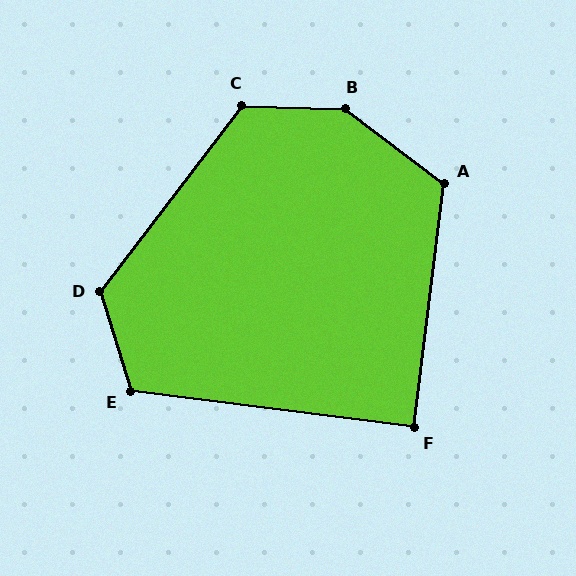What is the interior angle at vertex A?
Approximately 120 degrees (obtuse).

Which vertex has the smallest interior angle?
F, at approximately 90 degrees.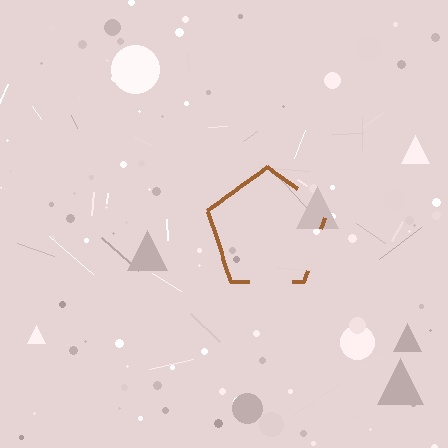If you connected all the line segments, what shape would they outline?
They would outline a pentagon.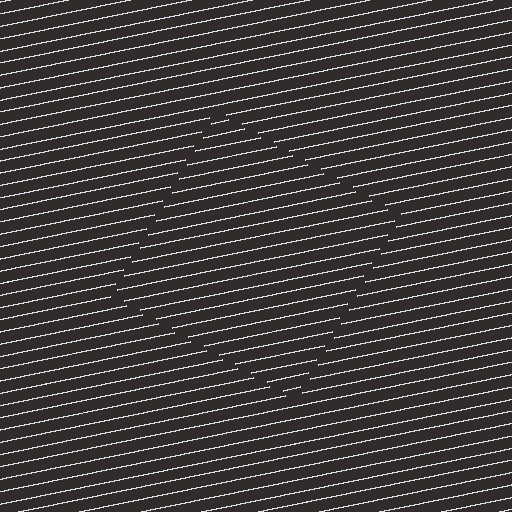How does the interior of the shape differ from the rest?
The interior of the shape contains the same grating, shifted by half a period — the contour is defined by the phase discontinuity where line-ends from the inner and outer gratings abut.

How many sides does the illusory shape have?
4 sides — the line-ends trace a square.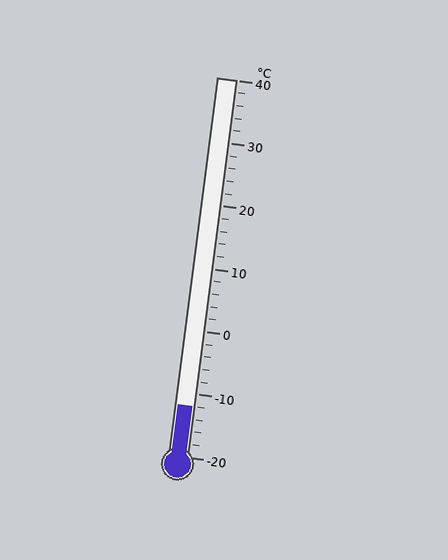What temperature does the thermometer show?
The thermometer shows approximately -12°C.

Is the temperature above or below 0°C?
The temperature is below 0°C.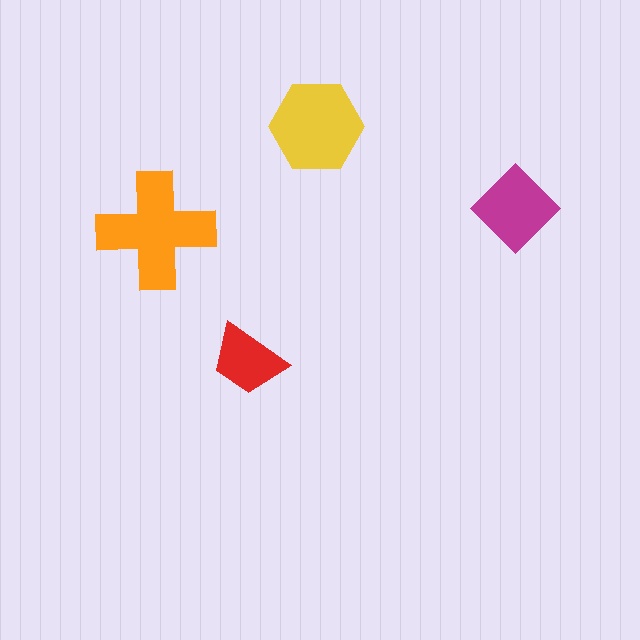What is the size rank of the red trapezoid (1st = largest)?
4th.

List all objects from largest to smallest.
The orange cross, the yellow hexagon, the magenta diamond, the red trapezoid.